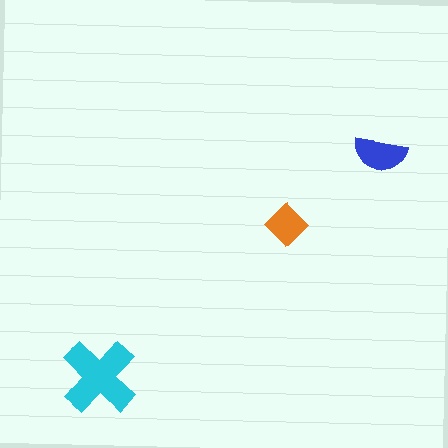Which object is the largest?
The cyan cross.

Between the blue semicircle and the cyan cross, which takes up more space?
The cyan cross.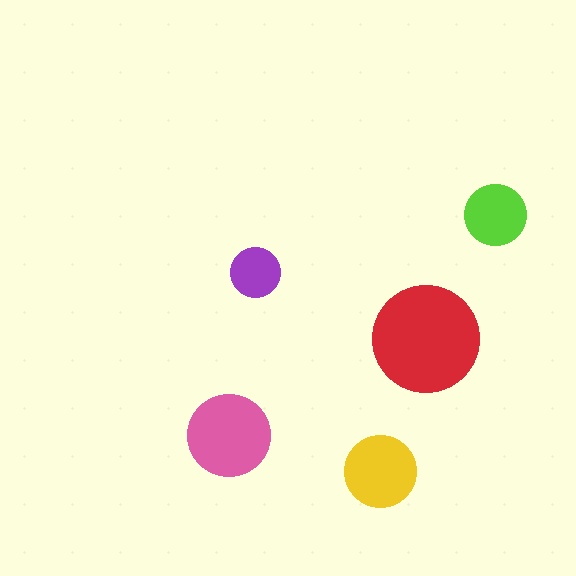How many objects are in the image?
There are 5 objects in the image.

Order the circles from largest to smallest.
the red one, the pink one, the yellow one, the lime one, the purple one.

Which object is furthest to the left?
The pink circle is leftmost.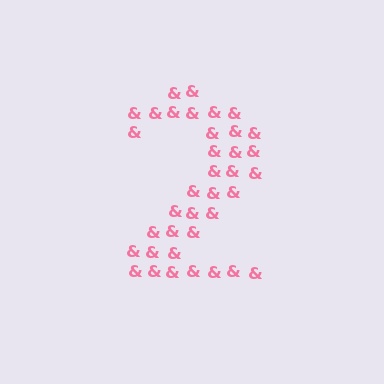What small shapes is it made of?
It is made of small ampersands.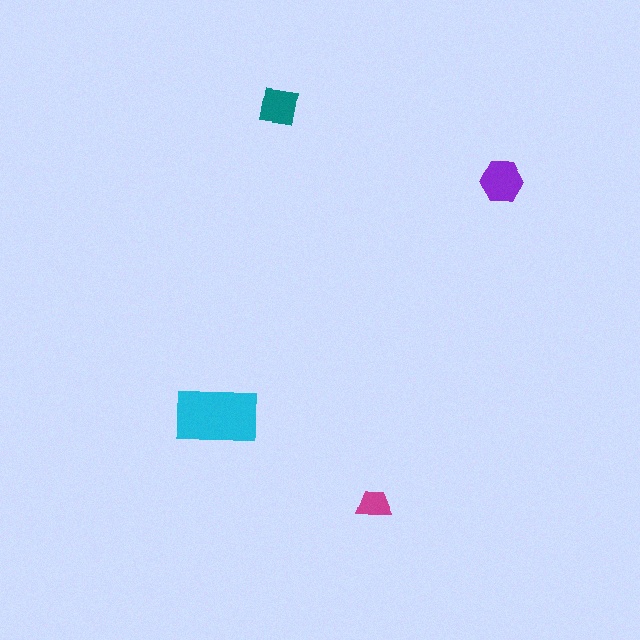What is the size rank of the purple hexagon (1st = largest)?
2nd.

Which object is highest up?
The teal square is topmost.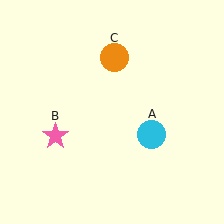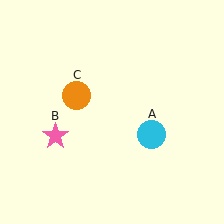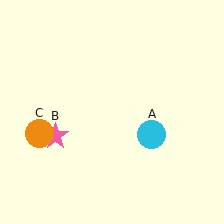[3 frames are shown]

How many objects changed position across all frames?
1 object changed position: orange circle (object C).